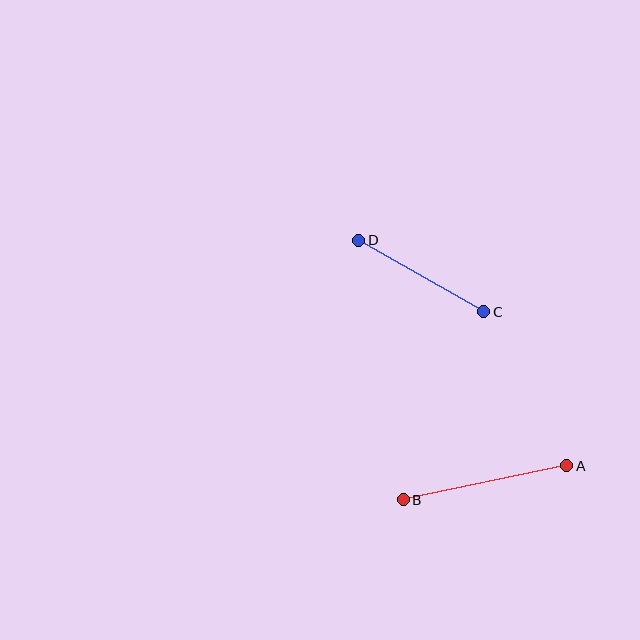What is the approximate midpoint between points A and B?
The midpoint is at approximately (485, 483) pixels.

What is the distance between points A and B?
The distance is approximately 167 pixels.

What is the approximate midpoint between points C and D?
The midpoint is at approximately (421, 276) pixels.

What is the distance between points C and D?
The distance is approximately 144 pixels.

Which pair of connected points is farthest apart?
Points A and B are farthest apart.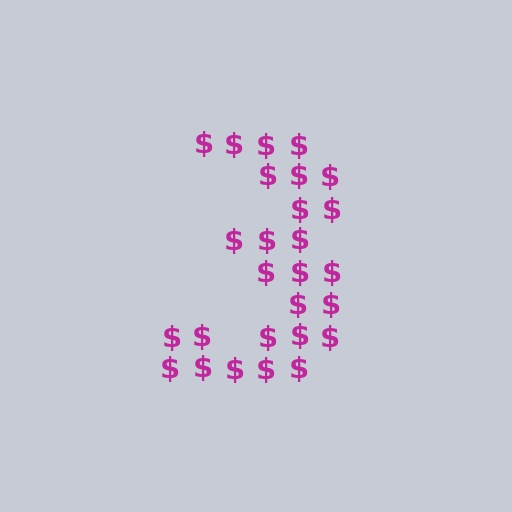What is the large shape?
The large shape is the digit 3.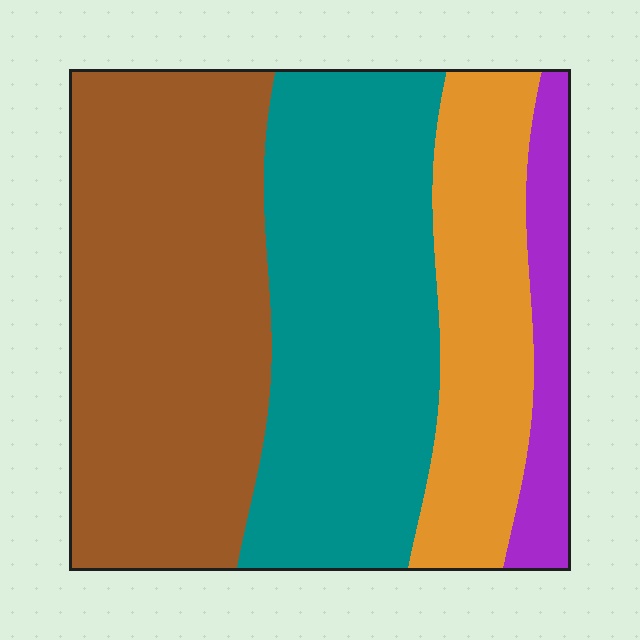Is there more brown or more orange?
Brown.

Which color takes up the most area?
Brown, at roughly 40%.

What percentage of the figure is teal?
Teal covers 34% of the figure.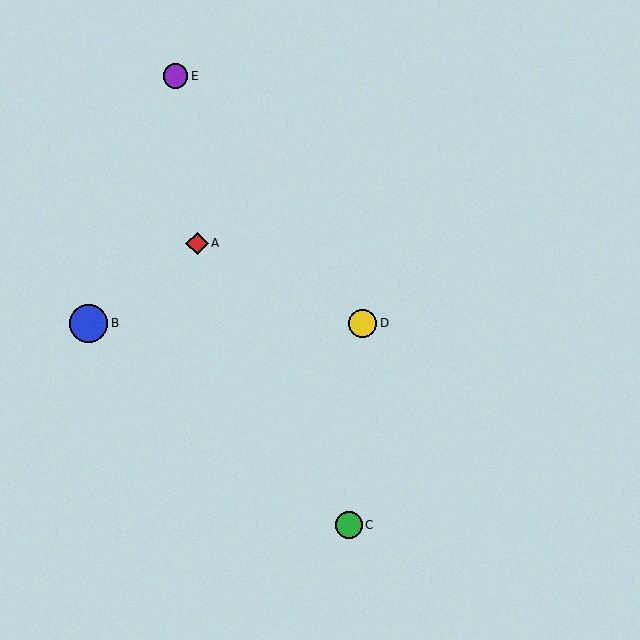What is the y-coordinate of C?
Object C is at y≈525.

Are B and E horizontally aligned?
No, B is at y≈323 and E is at y≈76.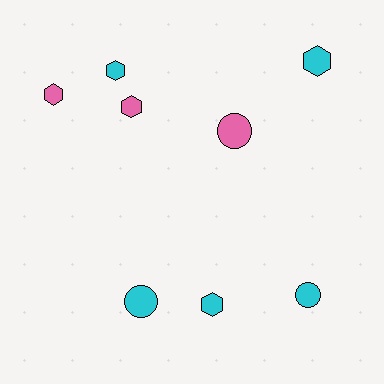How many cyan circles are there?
There are 2 cyan circles.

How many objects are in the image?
There are 8 objects.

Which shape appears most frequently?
Hexagon, with 5 objects.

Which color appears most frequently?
Cyan, with 5 objects.